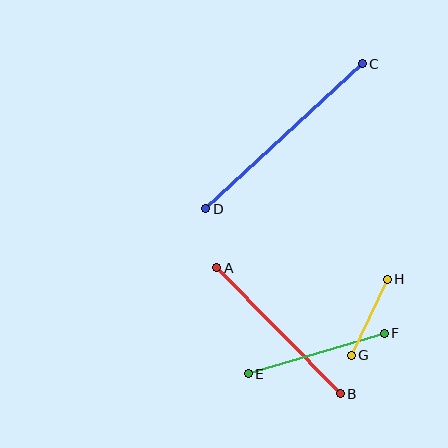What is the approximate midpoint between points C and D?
The midpoint is at approximately (284, 136) pixels.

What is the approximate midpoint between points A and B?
The midpoint is at approximately (278, 331) pixels.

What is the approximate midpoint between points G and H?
The midpoint is at approximately (369, 317) pixels.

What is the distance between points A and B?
The distance is approximately 177 pixels.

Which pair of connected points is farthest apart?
Points C and D are farthest apart.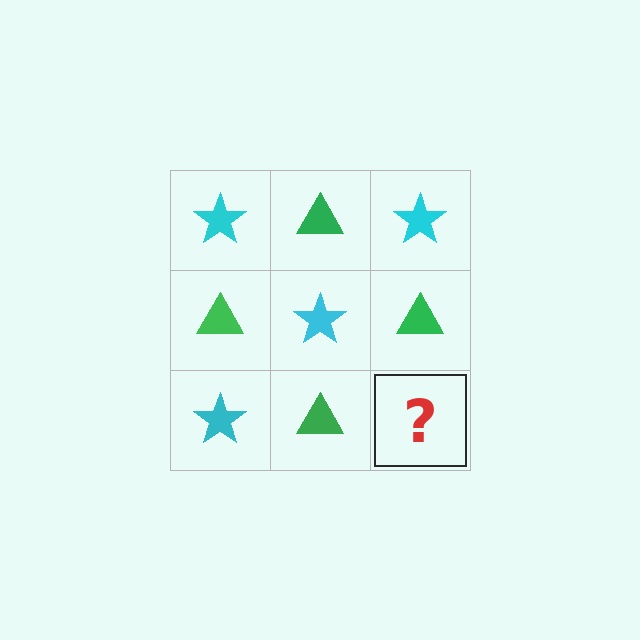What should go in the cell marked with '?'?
The missing cell should contain a cyan star.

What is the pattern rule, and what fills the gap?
The rule is that it alternates cyan star and green triangle in a checkerboard pattern. The gap should be filled with a cyan star.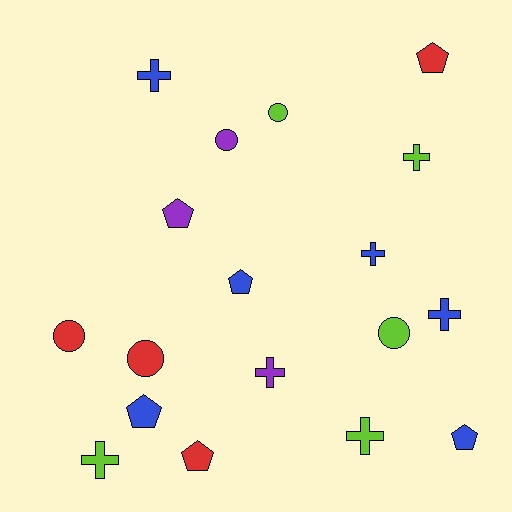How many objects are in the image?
There are 18 objects.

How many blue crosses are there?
There are 3 blue crosses.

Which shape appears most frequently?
Cross, with 7 objects.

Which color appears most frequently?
Blue, with 6 objects.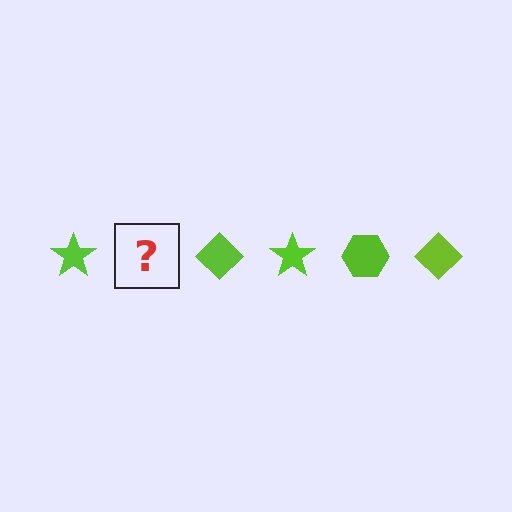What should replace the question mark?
The question mark should be replaced with a lime hexagon.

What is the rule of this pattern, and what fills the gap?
The rule is that the pattern cycles through star, hexagon, diamond shapes in lime. The gap should be filled with a lime hexagon.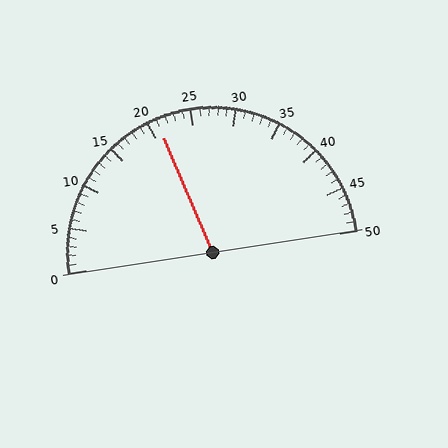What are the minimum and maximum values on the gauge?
The gauge ranges from 0 to 50.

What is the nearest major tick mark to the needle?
The nearest major tick mark is 20.